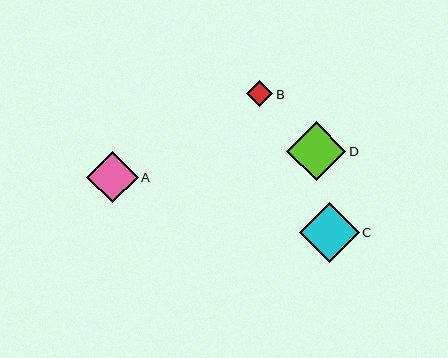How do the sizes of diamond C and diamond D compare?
Diamond C and diamond D are approximately the same size.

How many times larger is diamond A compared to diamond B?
Diamond A is approximately 2.0 times the size of diamond B.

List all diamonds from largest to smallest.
From largest to smallest: C, D, A, B.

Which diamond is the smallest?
Diamond B is the smallest with a size of approximately 26 pixels.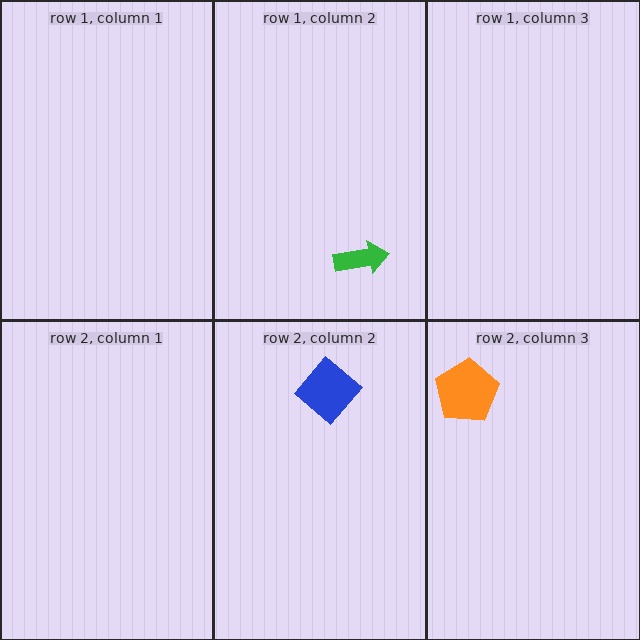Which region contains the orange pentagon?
The row 2, column 3 region.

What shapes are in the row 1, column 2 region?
The green arrow.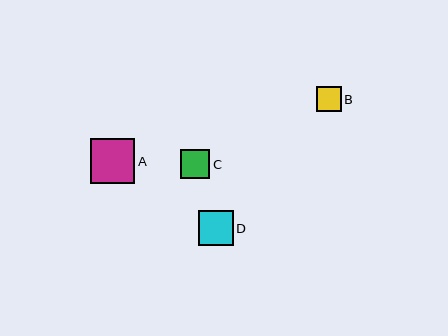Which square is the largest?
Square A is the largest with a size of approximately 45 pixels.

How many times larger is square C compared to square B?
Square C is approximately 1.2 times the size of square B.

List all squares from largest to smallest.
From largest to smallest: A, D, C, B.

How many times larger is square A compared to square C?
Square A is approximately 1.5 times the size of square C.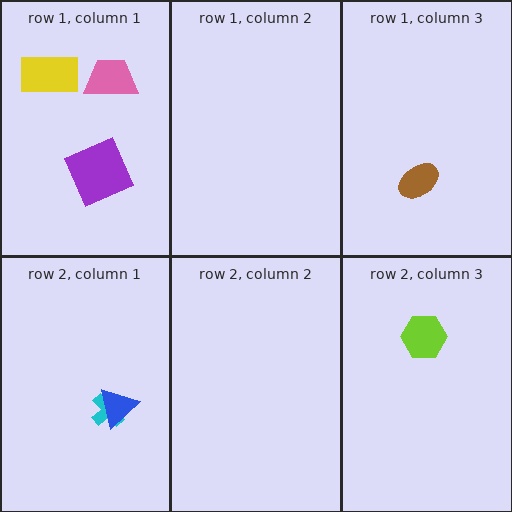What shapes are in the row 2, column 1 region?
The cyan cross, the blue triangle.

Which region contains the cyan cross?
The row 2, column 1 region.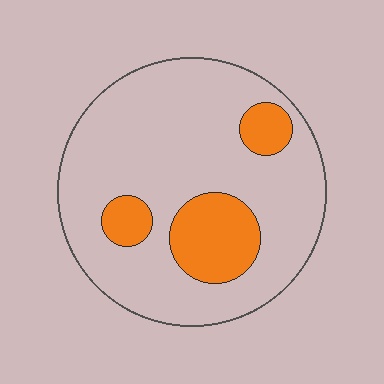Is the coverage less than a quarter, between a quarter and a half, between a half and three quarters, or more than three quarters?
Less than a quarter.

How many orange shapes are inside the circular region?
3.